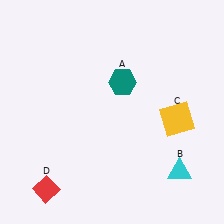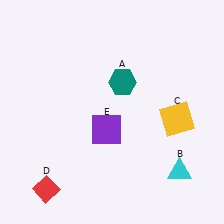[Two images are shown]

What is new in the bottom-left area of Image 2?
A purple square (E) was added in the bottom-left area of Image 2.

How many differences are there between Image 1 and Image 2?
There is 1 difference between the two images.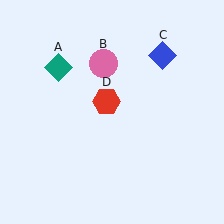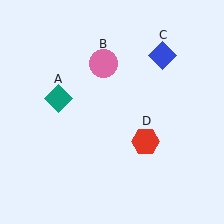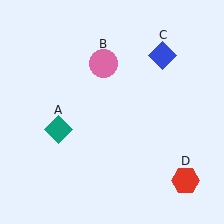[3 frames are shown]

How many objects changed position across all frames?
2 objects changed position: teal diamond (object A), red hexagon (object D).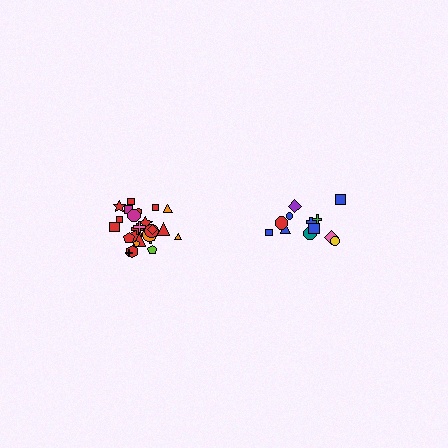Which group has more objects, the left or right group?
The left group.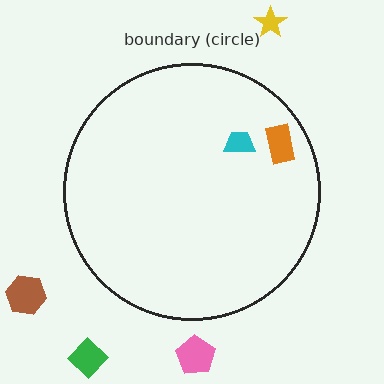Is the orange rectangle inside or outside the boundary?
Inside.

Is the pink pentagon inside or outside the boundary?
Outside.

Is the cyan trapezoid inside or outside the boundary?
Inside.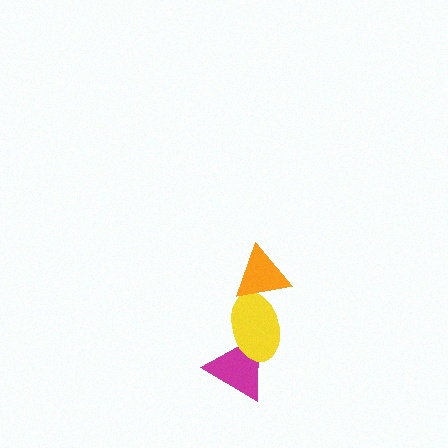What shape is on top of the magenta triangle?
The yellow ellipse is on top of the magenta triangle.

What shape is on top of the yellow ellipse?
The orange triangle is on top of the yellow ellipse.